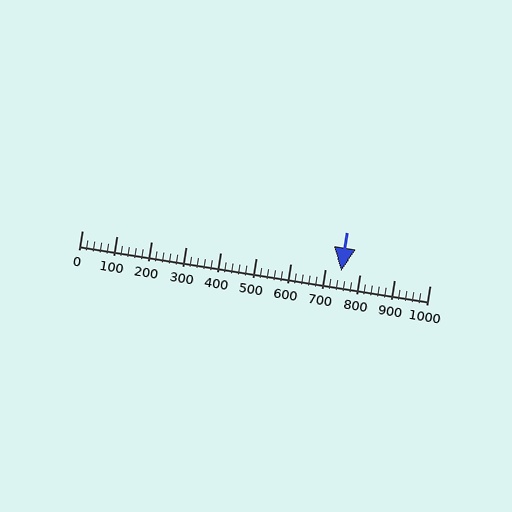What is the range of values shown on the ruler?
The ruler shows values from 0 to 1000.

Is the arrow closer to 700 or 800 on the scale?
The arrow is closer to 700.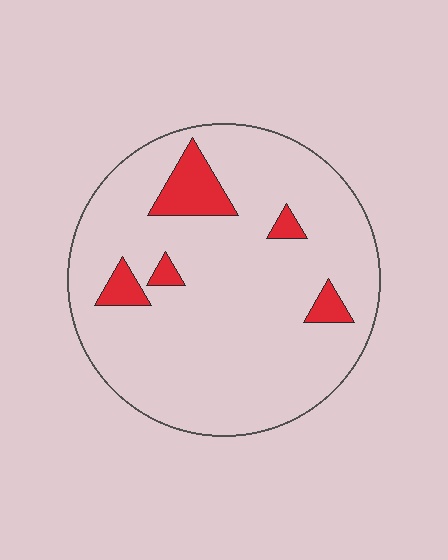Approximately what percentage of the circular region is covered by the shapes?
Approximately 10%.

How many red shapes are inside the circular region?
5.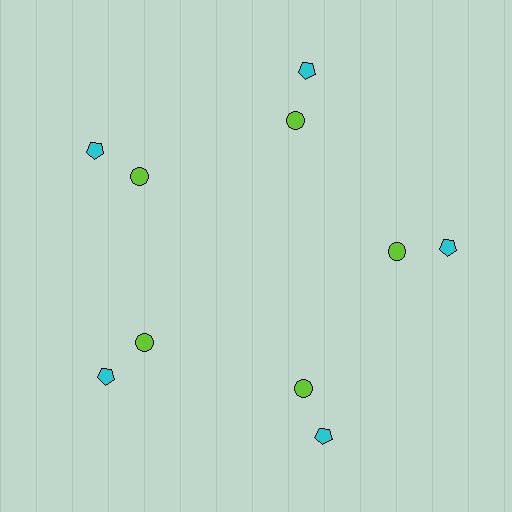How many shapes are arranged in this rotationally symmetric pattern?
There are 10 shapes, arranged in 5 groups of 2.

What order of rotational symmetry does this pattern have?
This pattern has 5-fold rotational symmetry.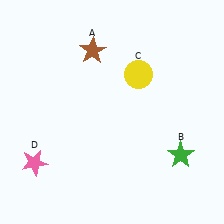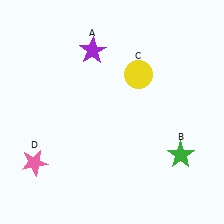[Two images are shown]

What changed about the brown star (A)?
In Image 1, A is brown. In Image 2, it changed to purple.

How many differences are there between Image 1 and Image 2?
There is 1 difference between the two images.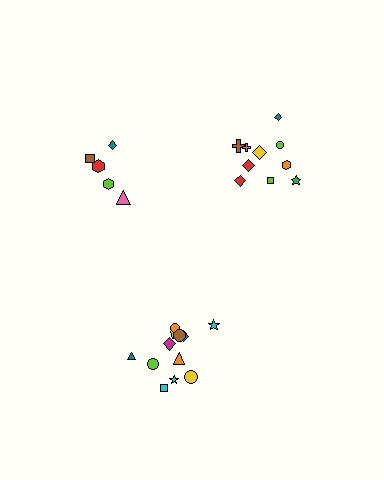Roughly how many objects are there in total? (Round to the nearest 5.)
Roughly 25 objects in total.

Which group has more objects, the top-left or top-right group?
The top-right group.